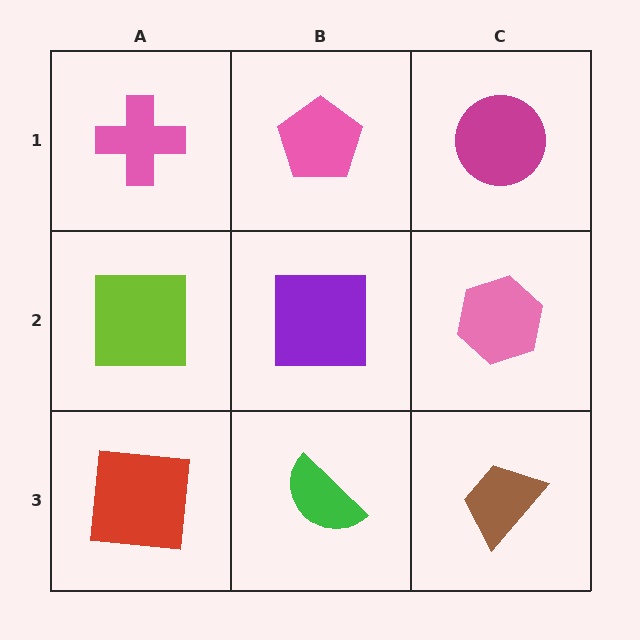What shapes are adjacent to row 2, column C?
A magenta circle (row 1, column C), a brown trapezoid (row 3, column C), a purple square (row 2, column B).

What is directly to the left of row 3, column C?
A green semicircle.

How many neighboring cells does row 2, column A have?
3.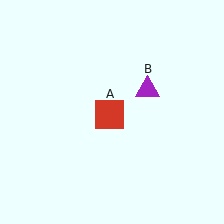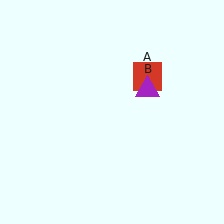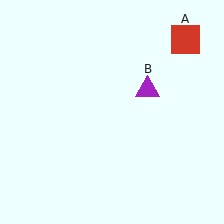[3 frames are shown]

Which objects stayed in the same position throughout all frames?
Purple triangle (object B) remained stationary.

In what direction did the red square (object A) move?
The red square (object A) moved up and to the right.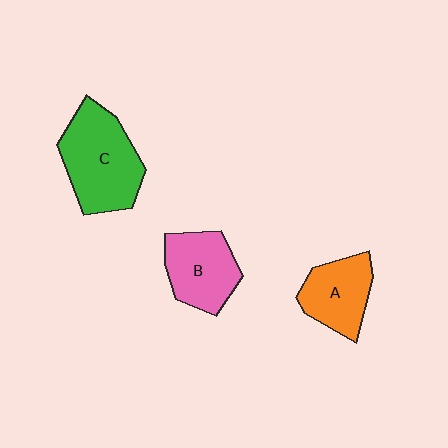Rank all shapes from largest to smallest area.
From largest to smallest: C (green), B (pink), A (orange).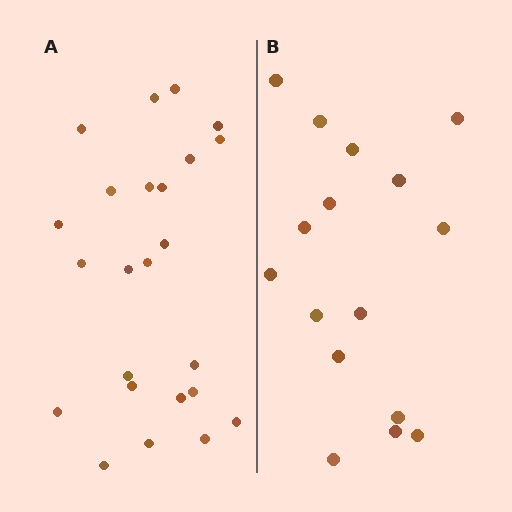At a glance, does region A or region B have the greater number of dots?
Region A (the left region) has more dots.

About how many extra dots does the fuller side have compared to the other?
Region A has roughly 8 or so more dots than region B.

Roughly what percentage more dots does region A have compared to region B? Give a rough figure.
About 50% more.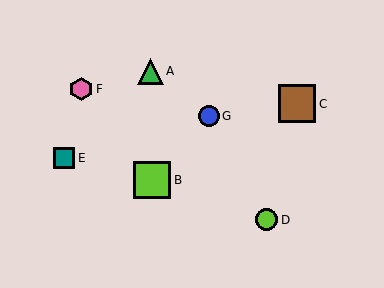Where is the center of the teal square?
The center of the teal square is at (64, 158).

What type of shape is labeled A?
Shape A is a green triangle.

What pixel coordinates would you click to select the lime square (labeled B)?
Click at (152, 180) to select the lime square B.